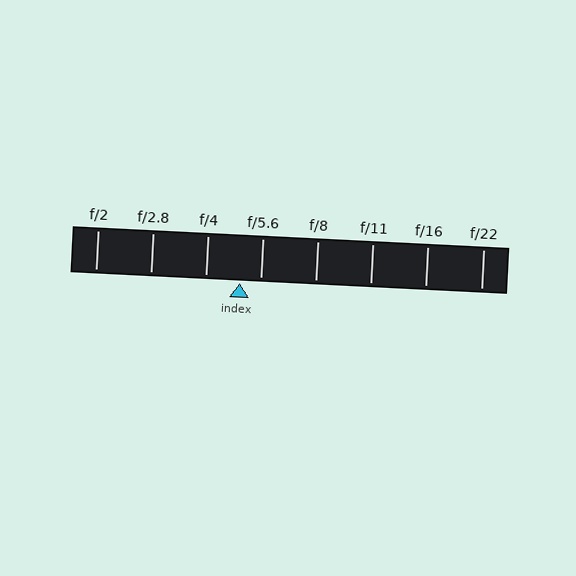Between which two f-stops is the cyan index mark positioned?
The index mark is between f/4 and f/5.6.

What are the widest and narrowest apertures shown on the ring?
The widest aperture shown is f/2 and the narrowest is f/22.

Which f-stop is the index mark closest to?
The index mark is closest to f/5.6.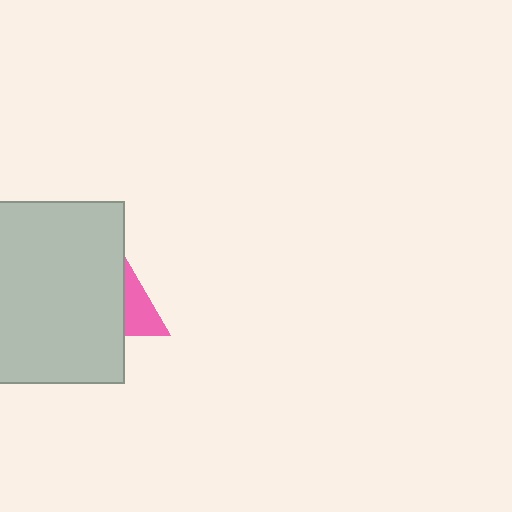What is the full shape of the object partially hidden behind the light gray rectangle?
The partially hidden object is a pink triangle.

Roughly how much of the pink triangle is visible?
A small part of it is visible (roughly 35%).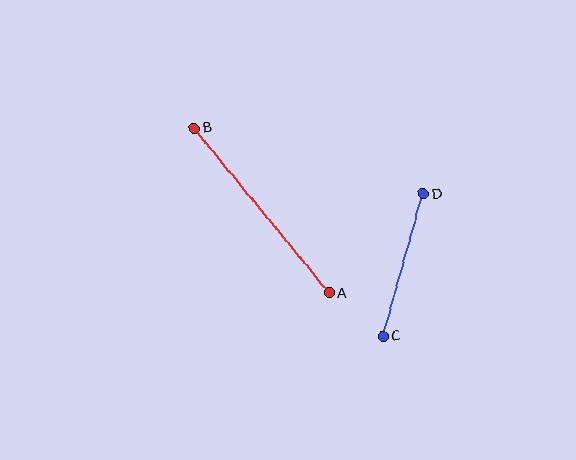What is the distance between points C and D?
The distance is approximately 148 pixels.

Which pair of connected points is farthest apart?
Points A and B are farthest apart.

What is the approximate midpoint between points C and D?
The midpoint is at approximately (403, 265) pixels.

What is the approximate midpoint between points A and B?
The midpoint is at approximately (262, 211) pixels.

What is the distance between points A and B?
The distance is approximately 212 pixels.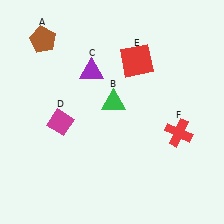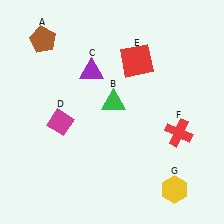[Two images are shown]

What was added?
A yellow hexagon (G) was added in Image 2.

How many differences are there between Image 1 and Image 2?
There is 1 difference between the two images.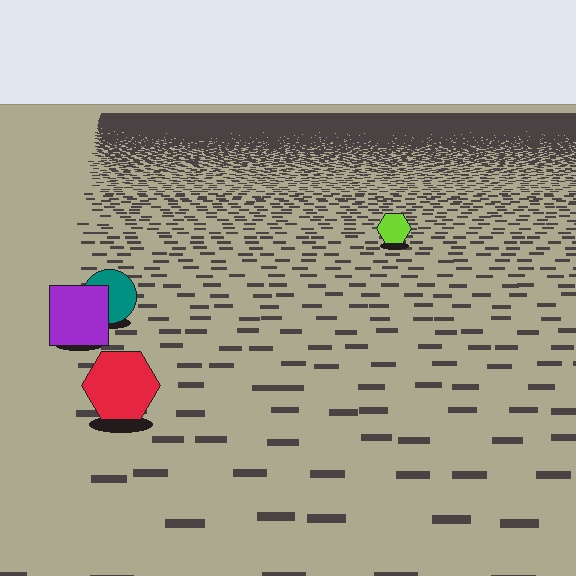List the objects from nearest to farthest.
From nearest to farthest: the red hexagon, the purple square, the teal circle, the lime hexagon.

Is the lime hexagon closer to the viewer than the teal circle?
No. The teal circle is closer — you can tell from the texture gradient: the ground texture is coarser near it.